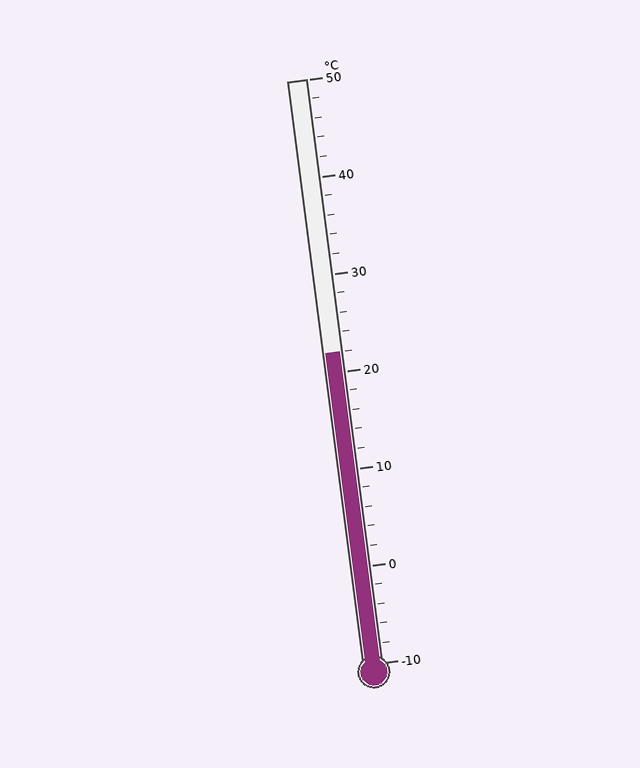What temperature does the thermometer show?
The thermometer shows approximately 22°C.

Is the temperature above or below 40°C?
The temperature is below 40°C.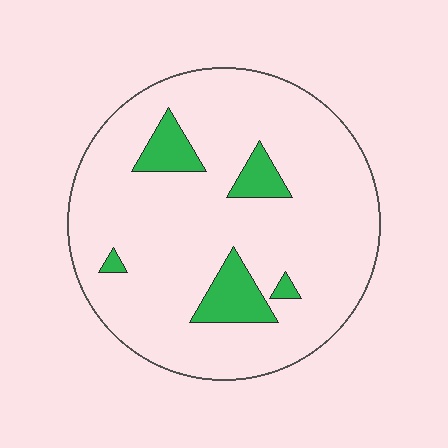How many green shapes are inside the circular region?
5.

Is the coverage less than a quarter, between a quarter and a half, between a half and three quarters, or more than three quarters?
Less than a quarter.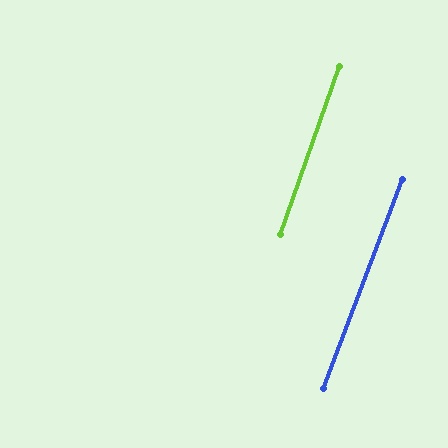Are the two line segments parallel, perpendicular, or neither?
Parallel — their directions differ by only 1.3°.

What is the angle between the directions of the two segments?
Approximately 1 degree.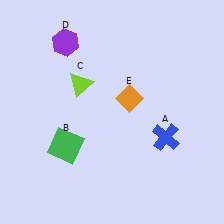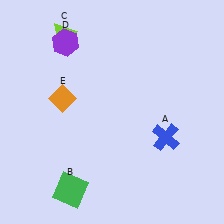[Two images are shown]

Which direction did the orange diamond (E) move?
The orange diamond (E) moved left.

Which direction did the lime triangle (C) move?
The lime triangle (C) moved up.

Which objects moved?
The objects that moved are: the green square (B), the lime triangle (C), the orange diamond (E).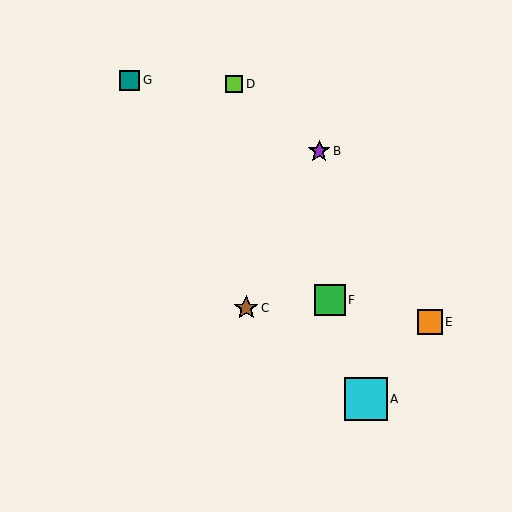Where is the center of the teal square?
The center of the teal square is at (129, 80).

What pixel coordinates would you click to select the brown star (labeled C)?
Click at (246, 308) to select the brown star C.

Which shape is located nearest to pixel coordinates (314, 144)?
The purple star (labeled B) at (319, 151) is nearest to that location.